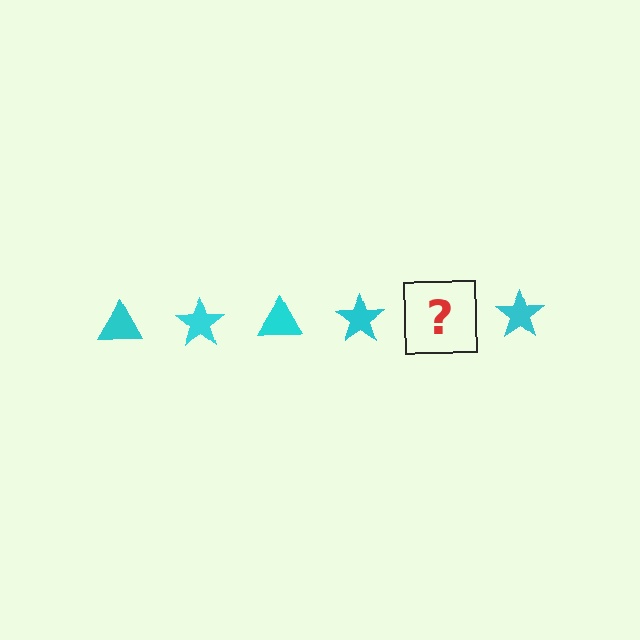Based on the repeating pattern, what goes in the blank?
The blank should be a cyan triangle.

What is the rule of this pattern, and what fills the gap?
The rule is that the pattern cycles through triangle, star shapes in cyan. The gap should be filled with a cyan triangle.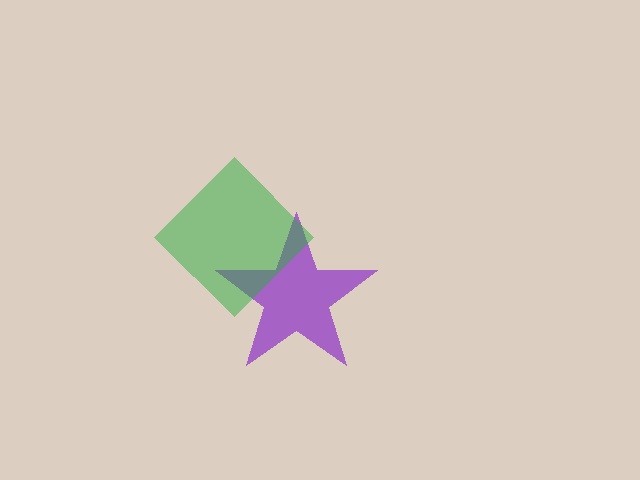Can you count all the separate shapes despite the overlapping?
Yes, there are 2 separate shapes.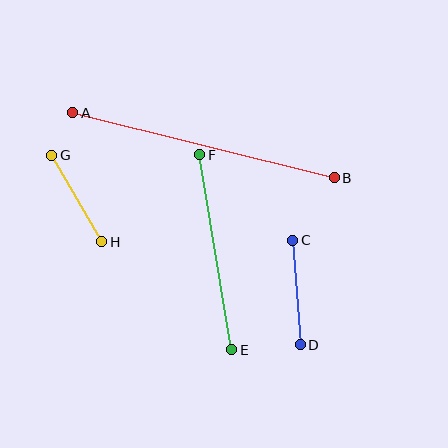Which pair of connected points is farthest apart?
Points A and B are farthest apart.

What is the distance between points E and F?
The distance is approximately 198 pixels.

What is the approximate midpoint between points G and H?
The midpoint is at approximately (77, 199) pixels.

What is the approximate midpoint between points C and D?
The midpoint is at approximately (297, 293) pixels.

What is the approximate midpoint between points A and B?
The midpoint is at approximately (203, 145) pixels.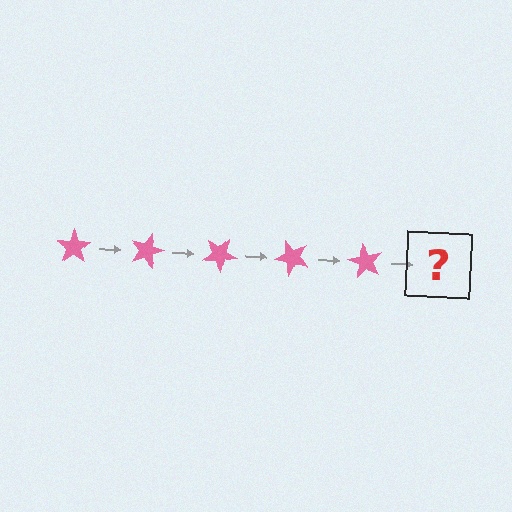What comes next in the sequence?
The next element should be a pink star rotated 75 degrees.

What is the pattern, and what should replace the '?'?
The pattern is that the star rotates 15 degrees each step. The '?' should be a pink star rotated 75 degrees.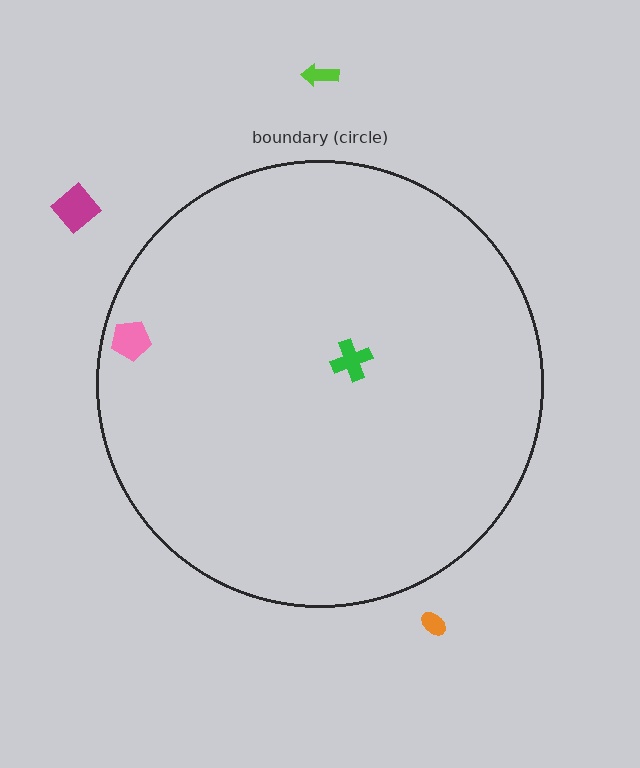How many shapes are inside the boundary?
2 inside, 3 outside.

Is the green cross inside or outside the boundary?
Inside.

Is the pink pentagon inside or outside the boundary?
Inside.